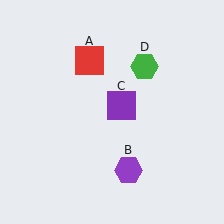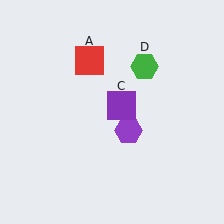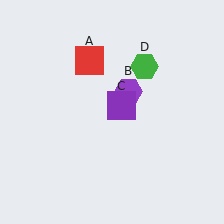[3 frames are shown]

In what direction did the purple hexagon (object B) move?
The purple hexagon (object B) moved up.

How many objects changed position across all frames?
1 object changed position: purple hexagon (object B).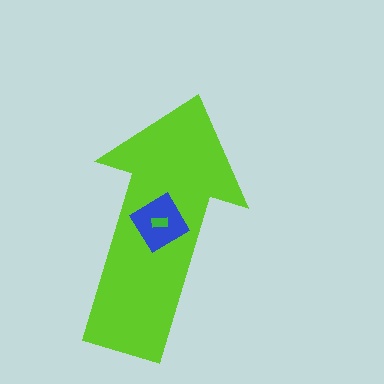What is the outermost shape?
The lime arrow.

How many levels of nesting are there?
3.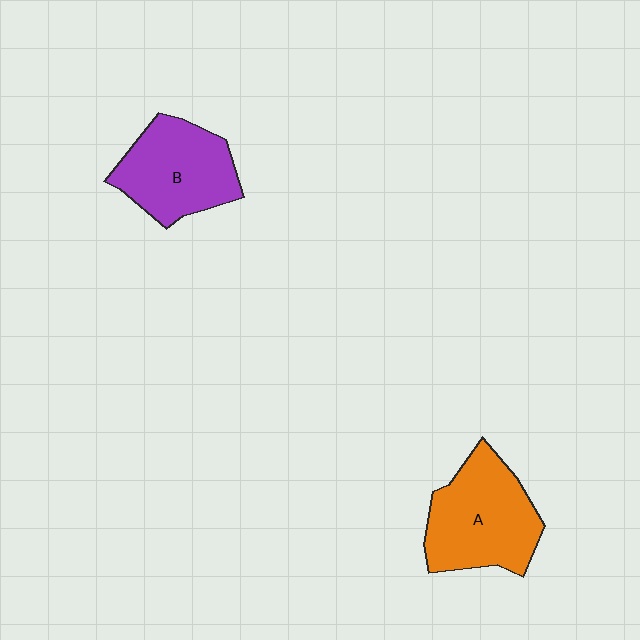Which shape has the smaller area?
Shape B (purple).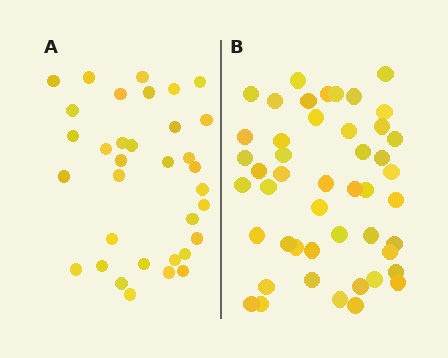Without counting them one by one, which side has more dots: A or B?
Region B (the right region) has more dots.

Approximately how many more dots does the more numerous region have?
Region B has approximately 15 more dots than region A.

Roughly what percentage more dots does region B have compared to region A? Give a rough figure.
About 40% more.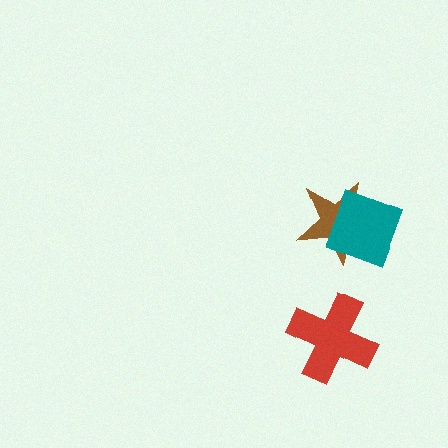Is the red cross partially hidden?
No, no other shape covers it.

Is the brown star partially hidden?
Yes, it is partially covered by another shape.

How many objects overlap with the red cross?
0 objects overlap with the red cross.